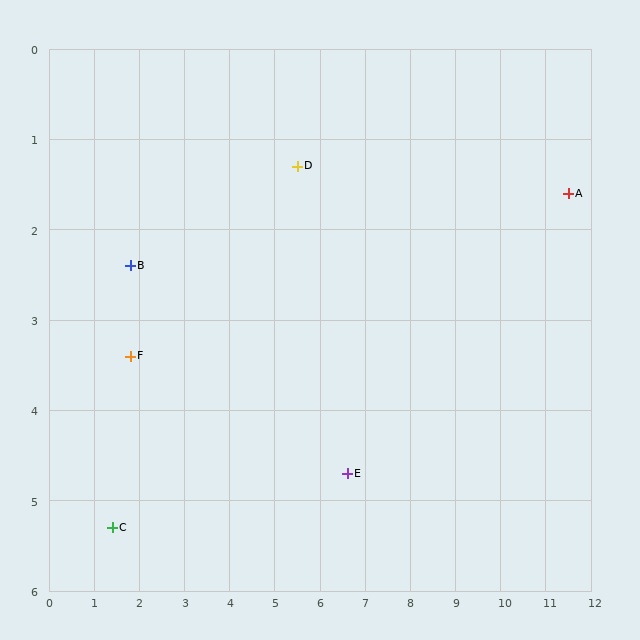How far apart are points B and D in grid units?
Points B and D are about 3.9 grid units apart.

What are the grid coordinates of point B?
Point B is at approximately (1.8, 2.4).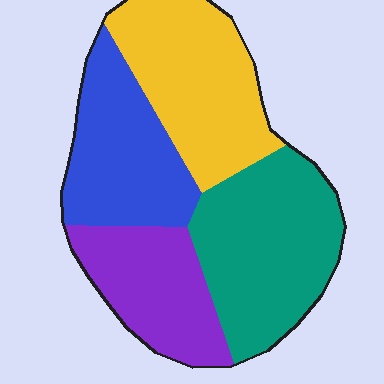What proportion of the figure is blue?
Blue takes up about one quarter (1/4) of the figure.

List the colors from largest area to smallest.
From largest to smallest: teal, yellow, blue, purple.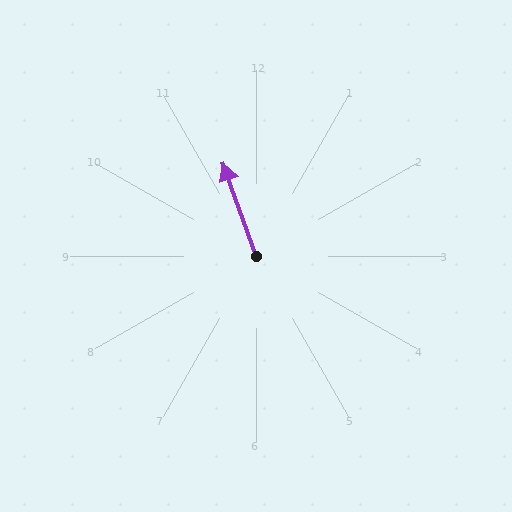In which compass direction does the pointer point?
North.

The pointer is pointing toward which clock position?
Roughly 11 o'clock.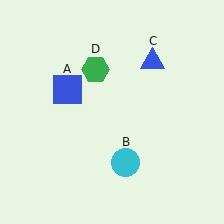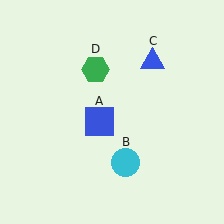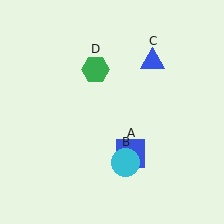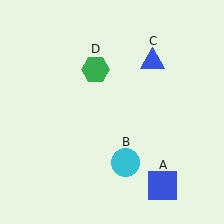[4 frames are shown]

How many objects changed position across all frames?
1 object changed position: blue square (object A).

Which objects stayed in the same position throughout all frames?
Cyan circle (object B) and blue triangle (object C) and green hexagon (object D) remained stationary.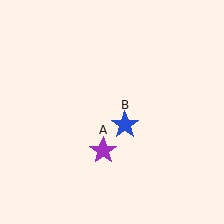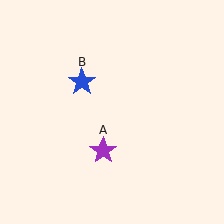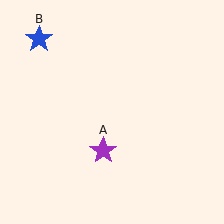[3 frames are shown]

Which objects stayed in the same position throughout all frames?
Purple star (object A) remained stationary.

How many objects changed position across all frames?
1 object changed position: blue star (object B).